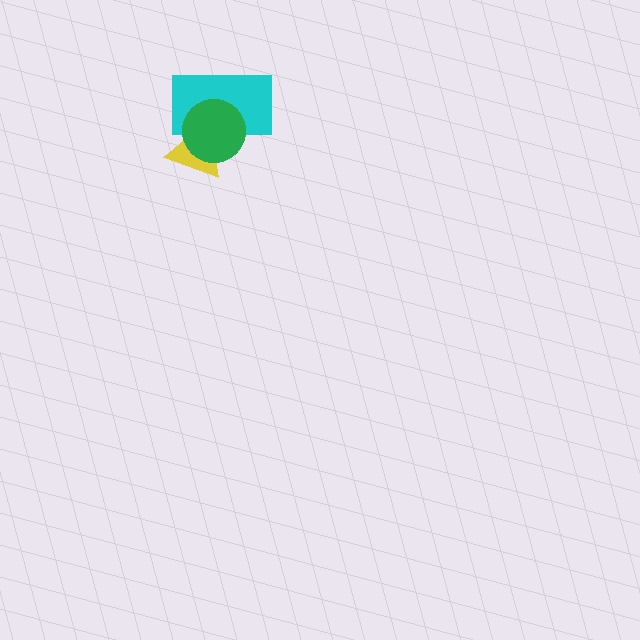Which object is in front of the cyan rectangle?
The green circle is in front of the cyan rectangle.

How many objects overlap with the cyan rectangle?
2 objects overlap with the cyan rectangle.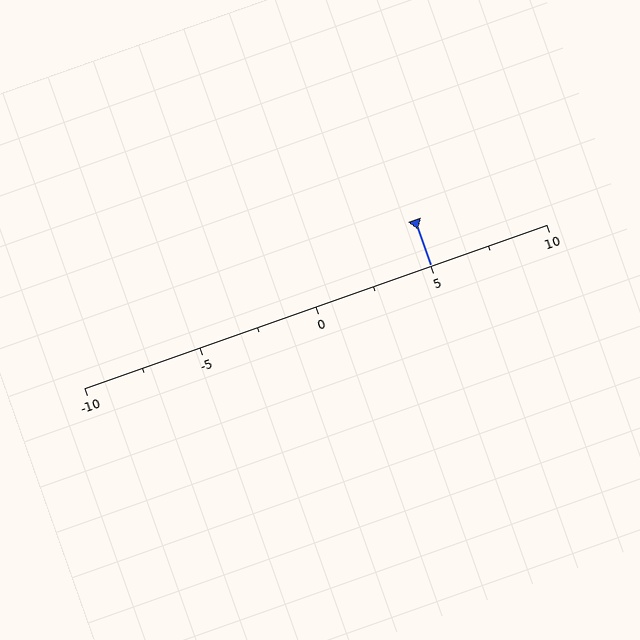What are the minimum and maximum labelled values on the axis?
The axis runs from -10 to 10.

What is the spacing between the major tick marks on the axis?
The major ticks are spaced 5 apart.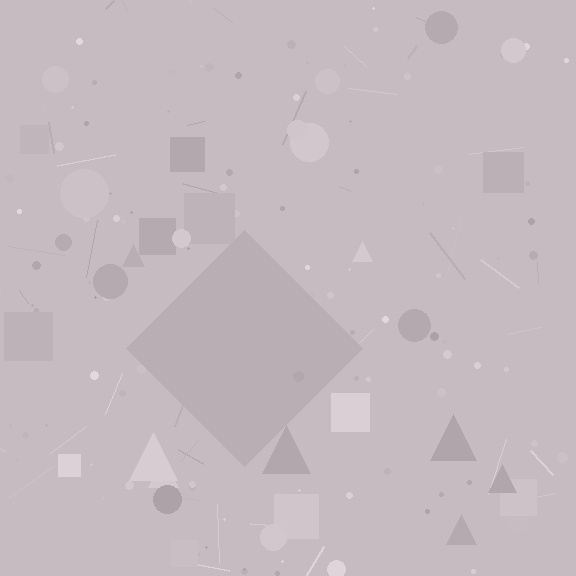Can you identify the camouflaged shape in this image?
The camouflaged shape is a diamond.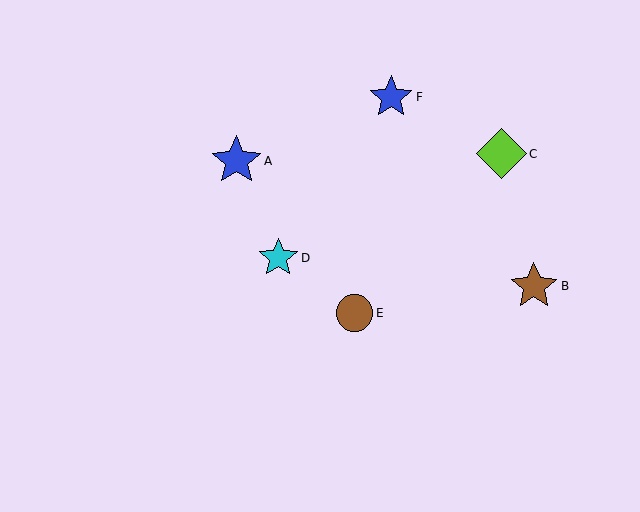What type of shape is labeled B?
Shape B is a brown star.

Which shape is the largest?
The blue star (labeled A) is the largest.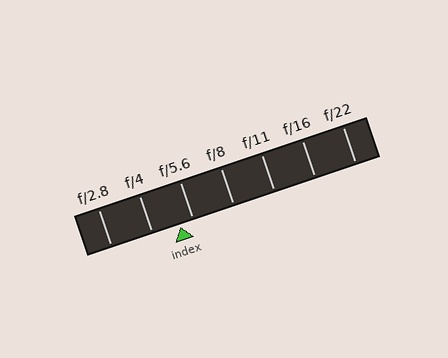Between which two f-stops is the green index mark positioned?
The index mark is between f/4 and f/5.6.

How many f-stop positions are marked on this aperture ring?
There are 7 f-stop positions marked.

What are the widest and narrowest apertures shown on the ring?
The widest aperture shown is f/2.8 and the narrowest is f/22.